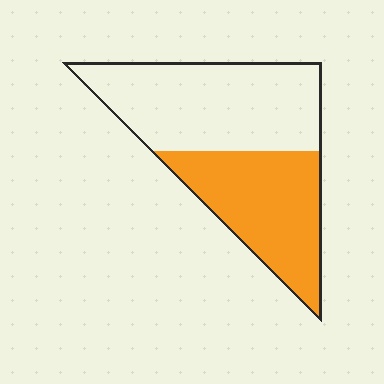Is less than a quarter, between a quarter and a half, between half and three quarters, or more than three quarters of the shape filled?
Between a quarter and a half.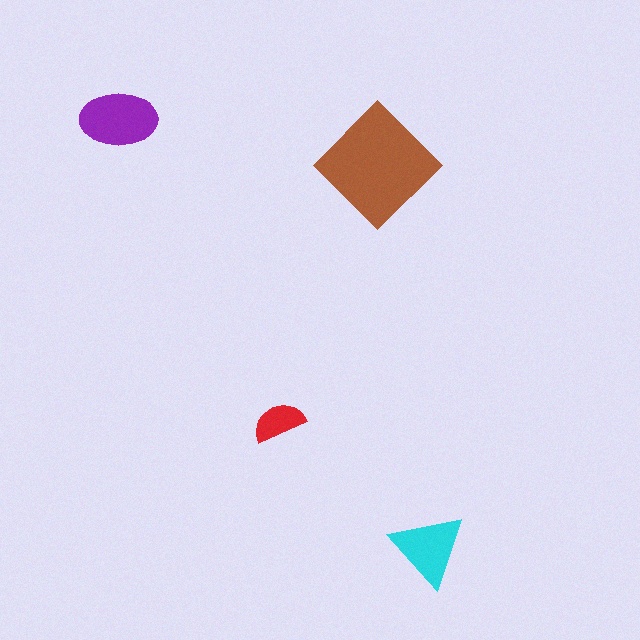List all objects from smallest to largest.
The red semicircle, the cyan triangle, the purple ellipse, the brown diamond.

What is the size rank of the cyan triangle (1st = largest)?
3rd.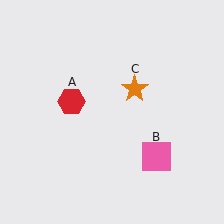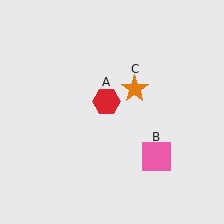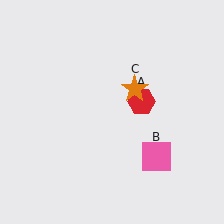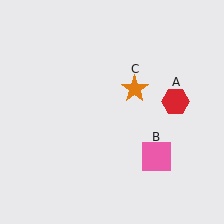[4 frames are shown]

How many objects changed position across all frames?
1 object changed position: red hexagon (object A).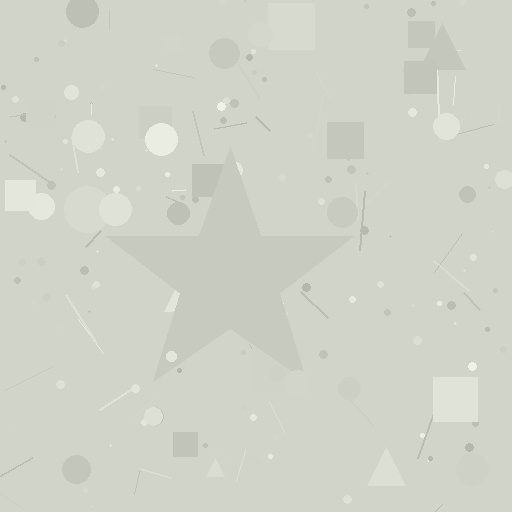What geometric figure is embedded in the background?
A star is embedded in the background.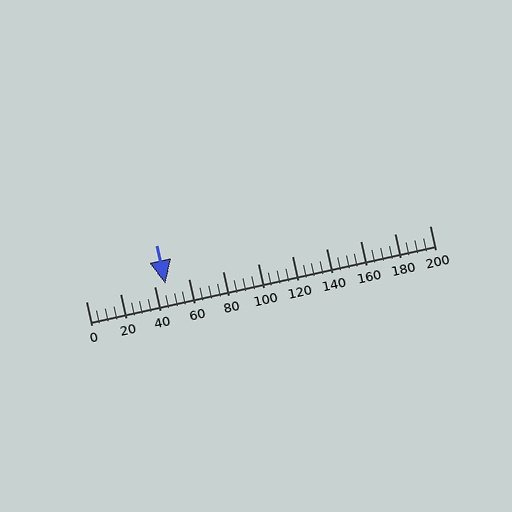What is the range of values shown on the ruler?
The ruler shows values from 0 to 200.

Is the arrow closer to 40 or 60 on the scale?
The arrow is closer to 40.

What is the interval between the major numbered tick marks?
The major tick marks are spaced 20 units apart.